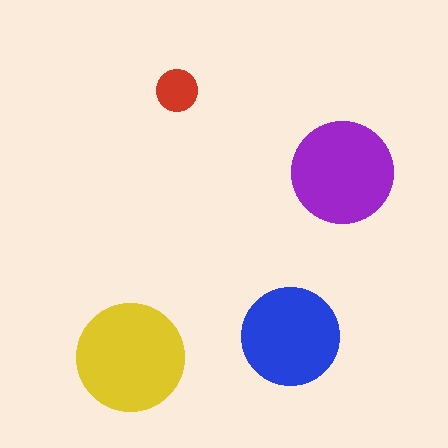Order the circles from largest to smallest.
the yellow one, the purple one, the blue one, the red one.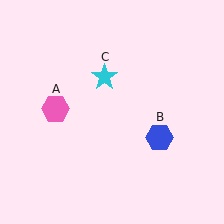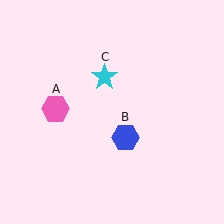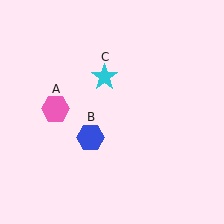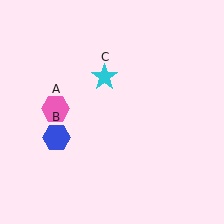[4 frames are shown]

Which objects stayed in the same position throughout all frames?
Pink hexagon (object A) and cyan star (object C) remained stationary.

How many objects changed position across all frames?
1 object changed position: blue hexagon (object B).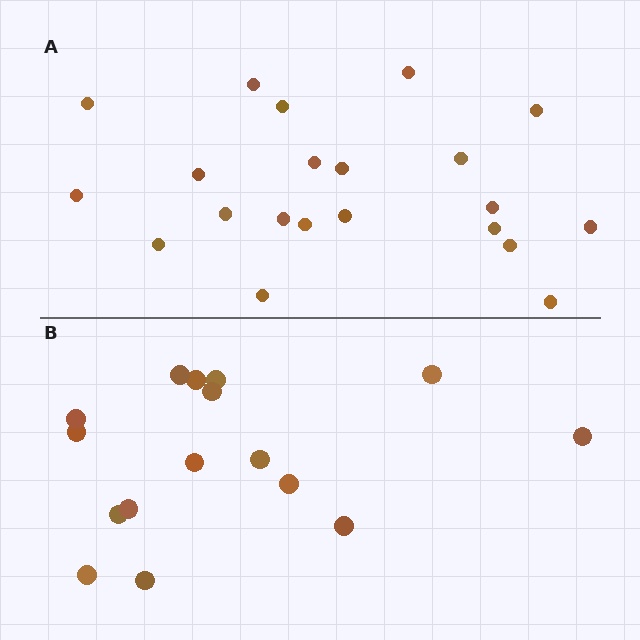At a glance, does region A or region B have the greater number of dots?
Region A (the top region) has more dots.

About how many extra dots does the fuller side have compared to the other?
Region A has about 5 more dots than region B.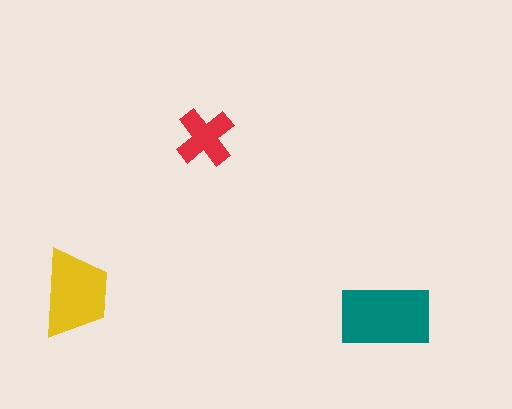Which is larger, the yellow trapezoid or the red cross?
The yellow trapezoid.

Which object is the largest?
The teal rectangle.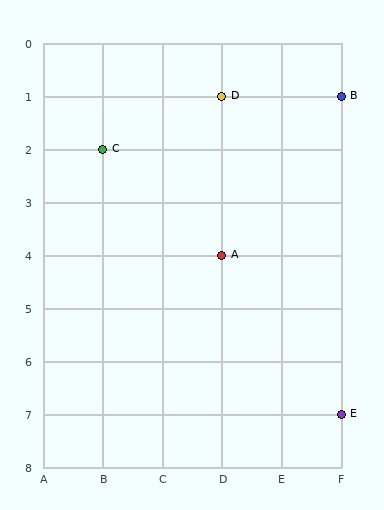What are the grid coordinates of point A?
Point A is at grid coordinates (D, 4).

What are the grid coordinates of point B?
Point B is at grid coordinates (F, 1).